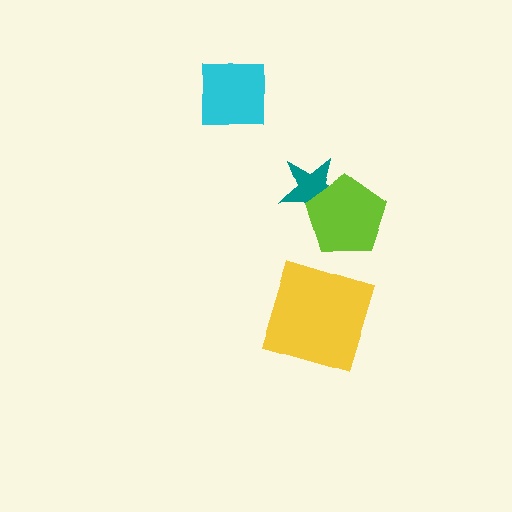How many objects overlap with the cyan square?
0 objects overlap with the cyan square.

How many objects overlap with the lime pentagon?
1 object overlaps with the lime pentagon.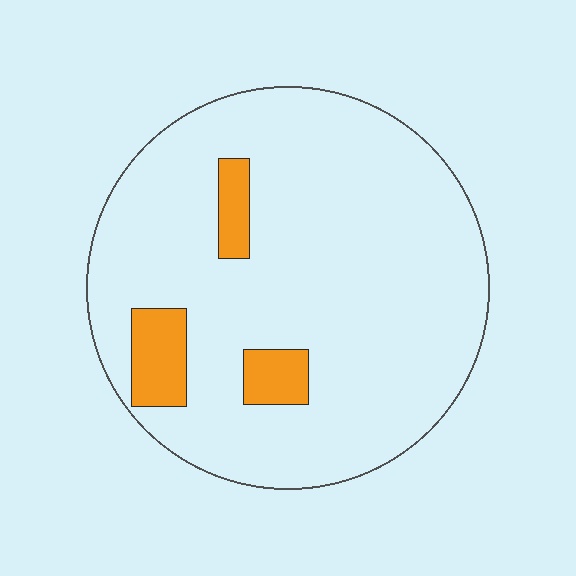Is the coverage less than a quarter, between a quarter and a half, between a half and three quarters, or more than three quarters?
Less than a quarter.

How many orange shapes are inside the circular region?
3.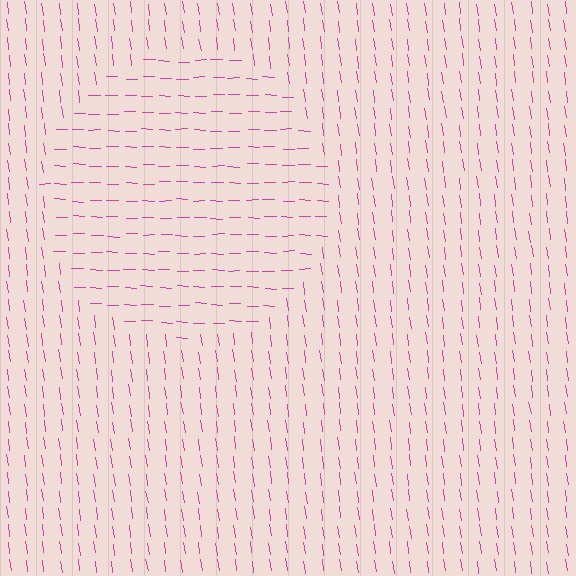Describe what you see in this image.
The image is filled with small magenta line segments. A circle region in the image has lines oriented differently from the surrounding lines, creating a visible texture boundary.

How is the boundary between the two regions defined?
The boundary is defined purely by a change in line orientation (approximately 81 degrees difference). All lines are the same color and thickness.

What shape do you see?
I see a circle.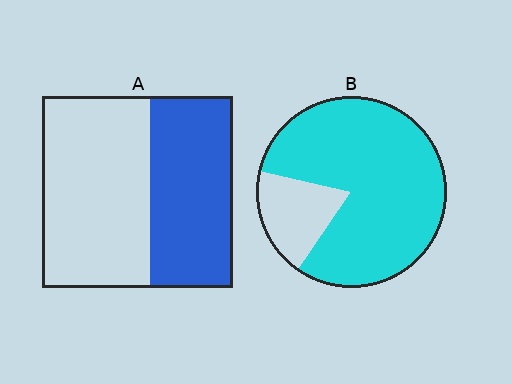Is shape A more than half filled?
No.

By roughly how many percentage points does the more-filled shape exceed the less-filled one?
By roughly 40 percentage points (B over A).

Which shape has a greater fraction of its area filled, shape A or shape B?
Shape B.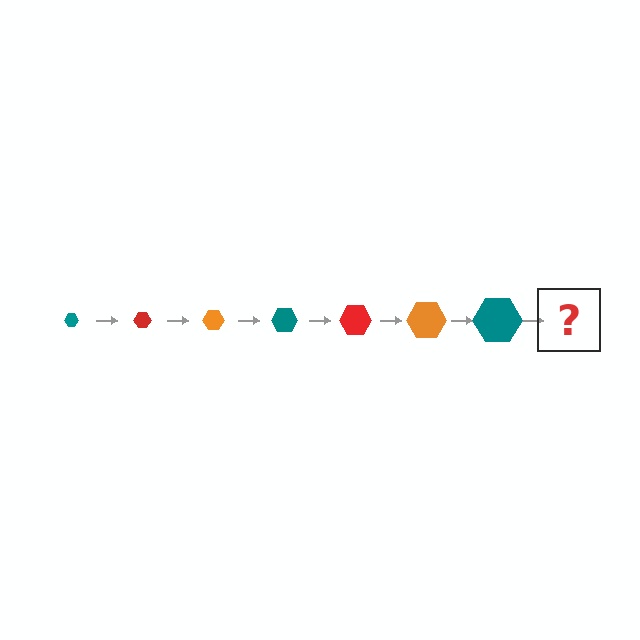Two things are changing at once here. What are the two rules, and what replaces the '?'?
The two rules are that the hexagon grows larger each step and the color cycles through teal, red, and orange. The '?' should be a red hexagon, larger than the previous one.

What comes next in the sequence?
The next element should be a red hexagon, larger than the previous one.